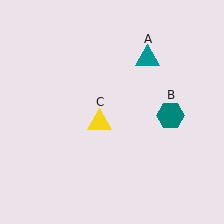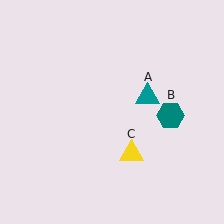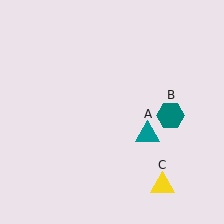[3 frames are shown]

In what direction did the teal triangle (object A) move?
The teal triangle (object A) moved down.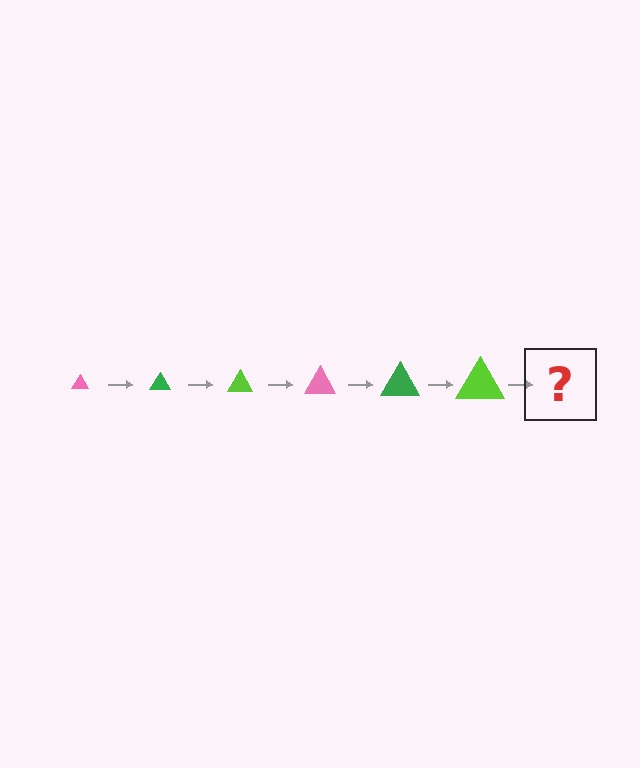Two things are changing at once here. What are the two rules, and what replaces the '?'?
The two rules are that the triangle grows larger each step and the color cycles through pink, green, and lime. The '?' should be a pink triangle, larger than the previous one.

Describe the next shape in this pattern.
It should be a pink triangle, larger than the previous one.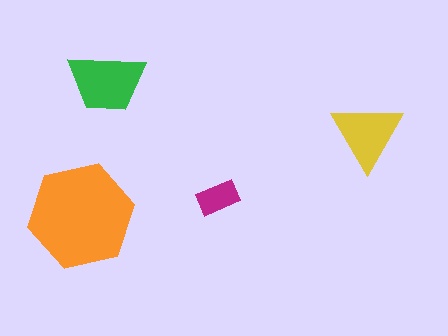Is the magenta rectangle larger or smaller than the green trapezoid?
Smaller.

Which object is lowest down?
The orange hexagon is bottommost.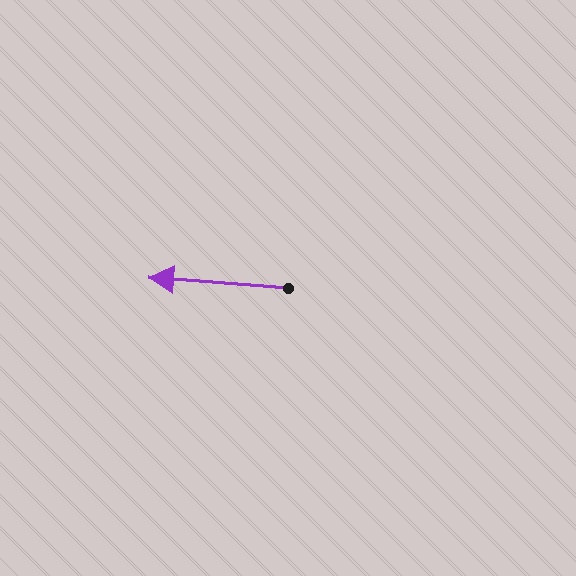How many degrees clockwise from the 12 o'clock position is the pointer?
Approximately 274 degrees.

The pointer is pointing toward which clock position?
Roughly 9 o'clock.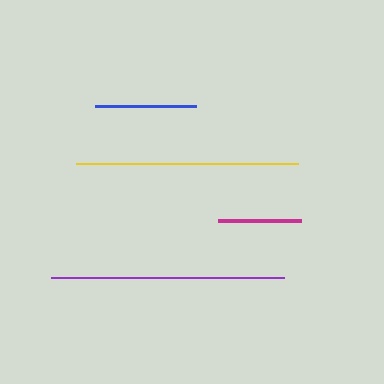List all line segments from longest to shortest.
From longest to shortest: purple, yellow, blue, magenta.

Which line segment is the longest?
The purple line is the longest at approximately 233 pixels.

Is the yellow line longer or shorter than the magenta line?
The yellow line is longer than the magenta line.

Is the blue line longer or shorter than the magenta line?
The blue line is longer than the magenta line.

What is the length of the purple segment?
The purple segment is approximately 233 pixels long.